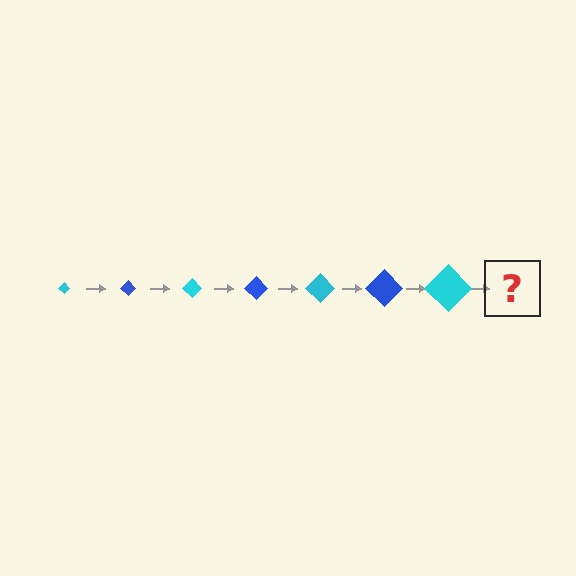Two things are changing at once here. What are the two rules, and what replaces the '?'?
The two rules are that the diamond grows larger each step and the color cycles through cyan and blue. The '?' should be a blue diamond, larger than the previous one.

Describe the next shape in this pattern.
It should be a blue diamond, larger than the previous one.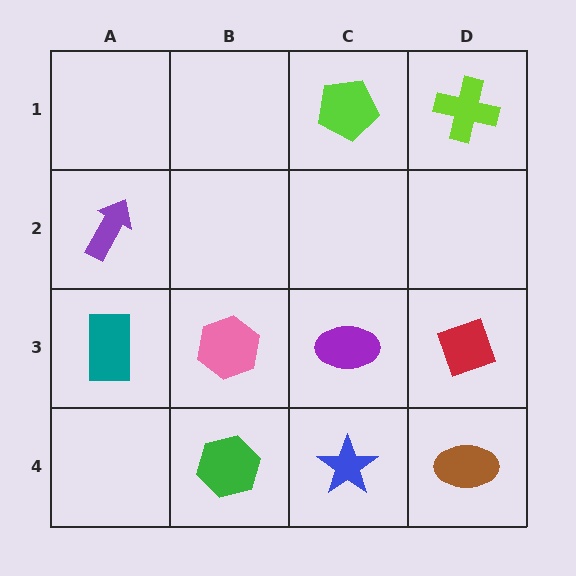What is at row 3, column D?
A red diamond.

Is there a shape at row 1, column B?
No, that cell is empty.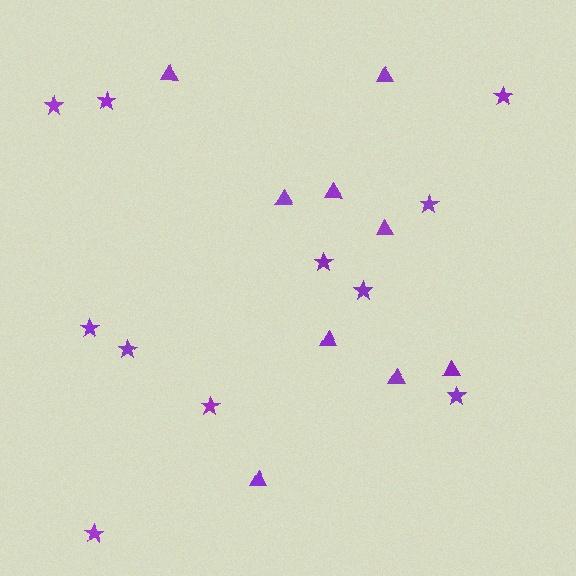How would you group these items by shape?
There are 2 groups: one group of triangles (9) and one group of stars (11).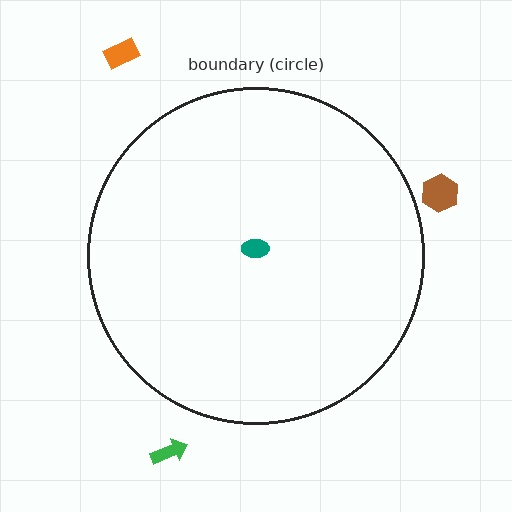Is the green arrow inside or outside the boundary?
Outside.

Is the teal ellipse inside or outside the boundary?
Inside.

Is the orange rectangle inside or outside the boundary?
Outside.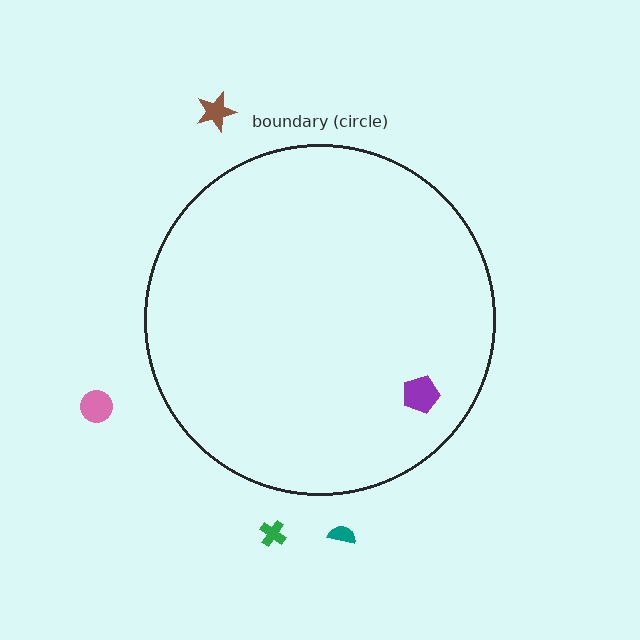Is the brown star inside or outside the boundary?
Outside.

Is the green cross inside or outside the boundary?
Outside.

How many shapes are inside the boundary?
1 inside, 4 outside.